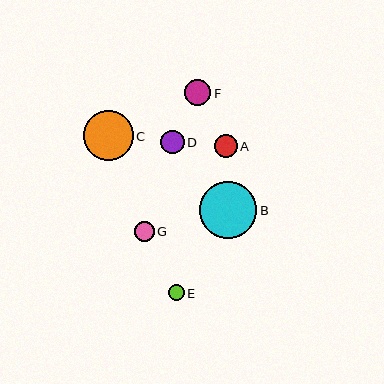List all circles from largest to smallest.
From largest to smallest: B, C, F, D, A, G, E.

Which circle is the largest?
Circle B is the largest with a size of approximately 57 pixels.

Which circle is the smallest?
Circle E is the smallest with a size of approximately 16 pixels.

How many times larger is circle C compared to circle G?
Circle C is approximately 2.5 times the size of circle G.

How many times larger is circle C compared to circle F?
Circle C is approximately 1.9 times the size of circle F.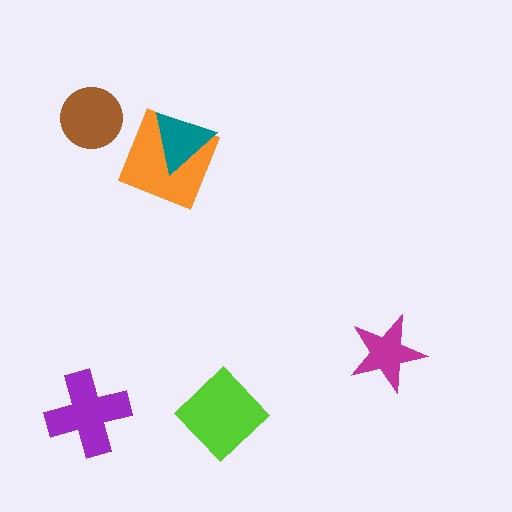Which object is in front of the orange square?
The teal triangle is in front of the orange square.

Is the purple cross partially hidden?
No, no other shape covers it.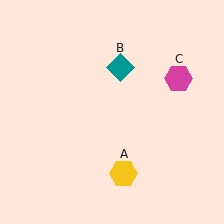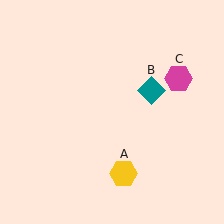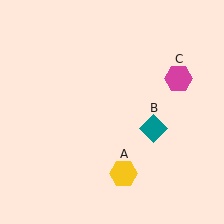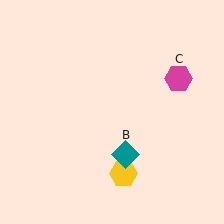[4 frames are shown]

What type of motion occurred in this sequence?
The teal diamond (object B) rotated clockwise around the center of the scene.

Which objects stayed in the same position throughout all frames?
Yellow hexagon (object A) and magenta hexagon (object C) remained stationary.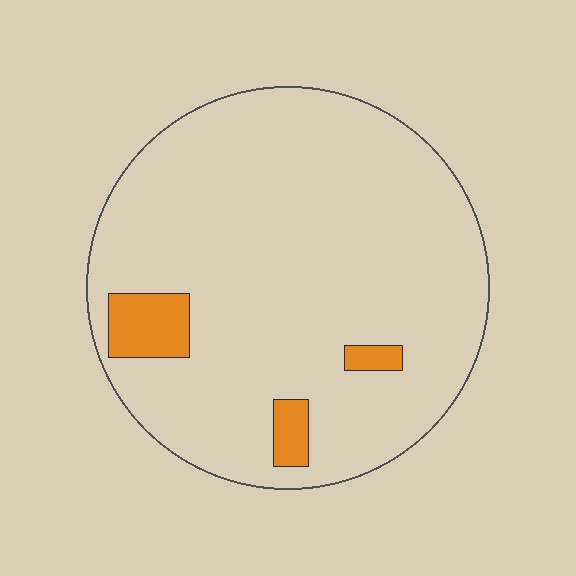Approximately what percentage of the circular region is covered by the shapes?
Approximately 5%.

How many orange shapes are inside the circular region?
3.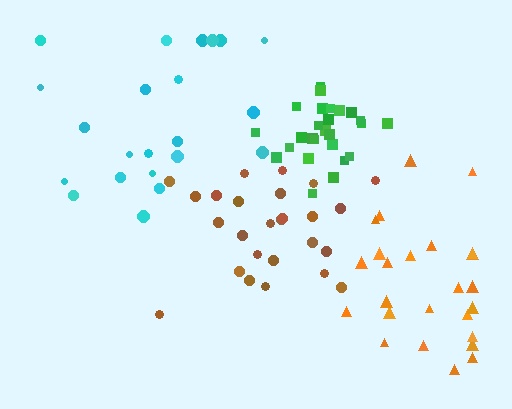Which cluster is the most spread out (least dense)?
Cyan.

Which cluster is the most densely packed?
Green.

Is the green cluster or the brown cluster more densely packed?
Green.